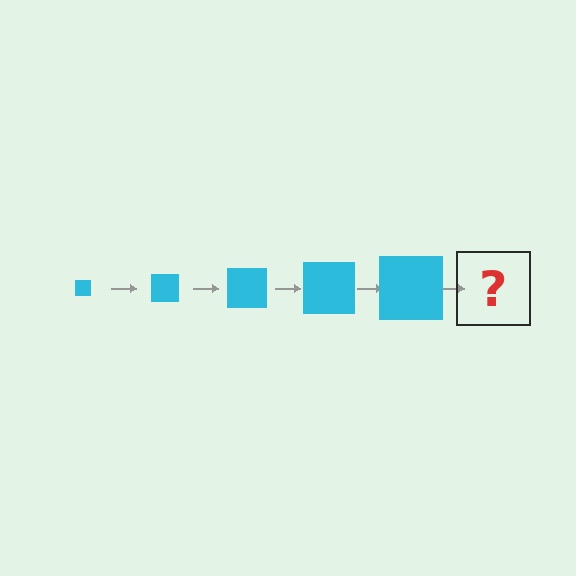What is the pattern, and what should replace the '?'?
The pattern is that the square gets progressively larger each step. The '?' should be a cyan square, larger than the previous one.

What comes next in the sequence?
The next element should be a cyan square, larger than the previous one.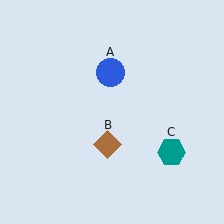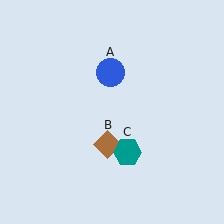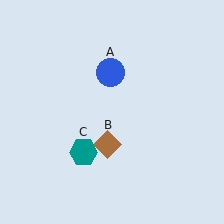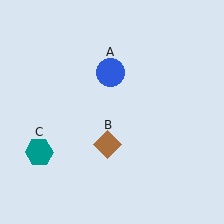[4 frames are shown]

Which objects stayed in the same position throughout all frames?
Blue circle (object A) and brown diamond (object B) remained stationary.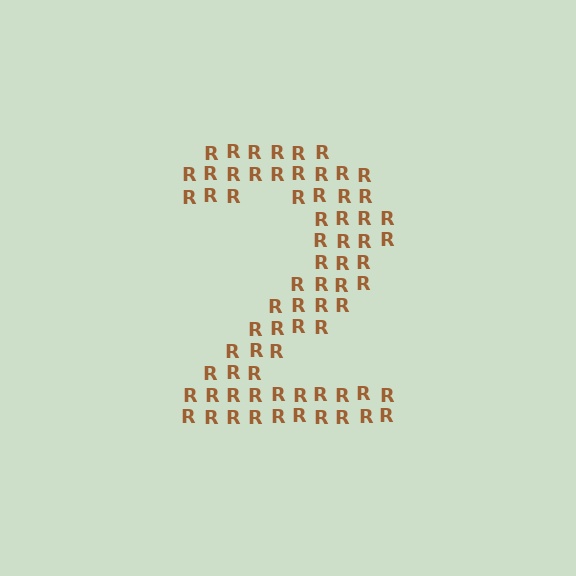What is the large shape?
The large shape is the digit 2.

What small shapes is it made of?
It is made of small letter R's.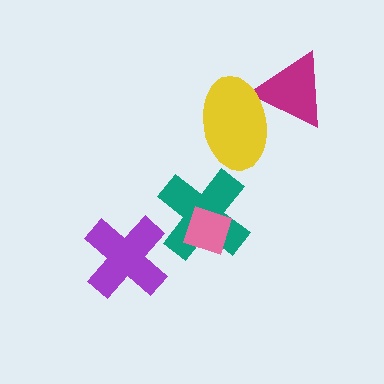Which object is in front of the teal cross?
The pink diamond is in front of the teal cross.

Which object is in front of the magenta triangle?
The yellow ellipse is in front of the magenta triangle.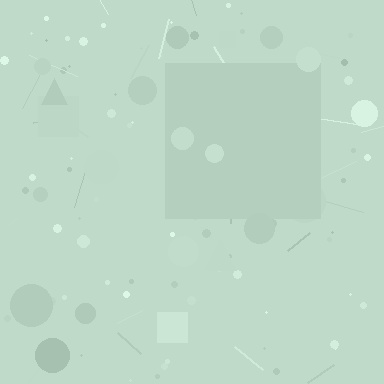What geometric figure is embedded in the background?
A square is embedded in the background.